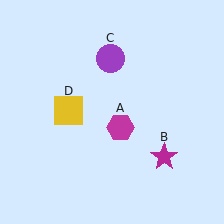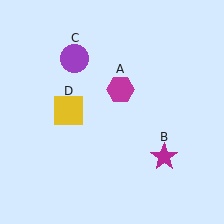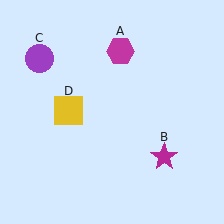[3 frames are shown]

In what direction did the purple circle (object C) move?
The purple circle (object C) moved left.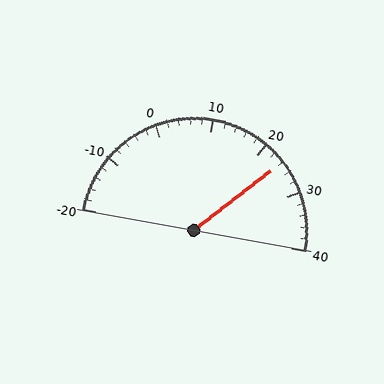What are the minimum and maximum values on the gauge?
The gauge ranges from -20 to 40.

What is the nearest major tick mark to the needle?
The nearest major tick mark is 20.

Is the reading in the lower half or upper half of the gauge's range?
The reading is in the upper half of the range (-20 to 40).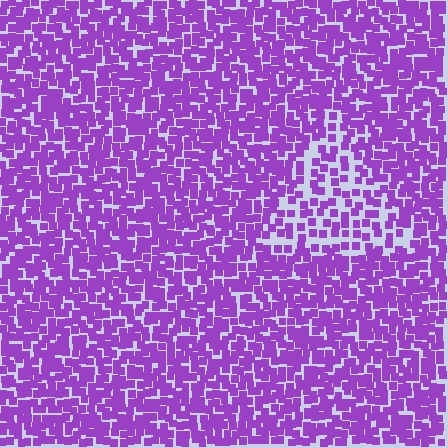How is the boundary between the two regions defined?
The boundary is defined by a change in element density (approximately 1.9x ratio). All elements are the same color, size, and shape.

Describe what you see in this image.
The image contains small purple elements arranged at two different densities. A triangle-shaped region is visible where the elements are less densely packed than the surrounding area.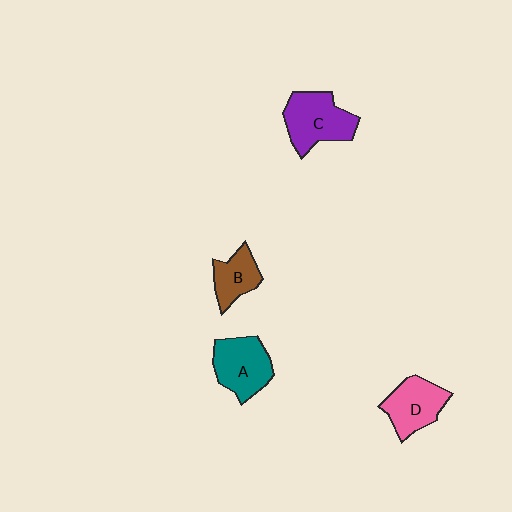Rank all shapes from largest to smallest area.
From largest to smallest: C (purple), A (teal), D (pink), B (brown).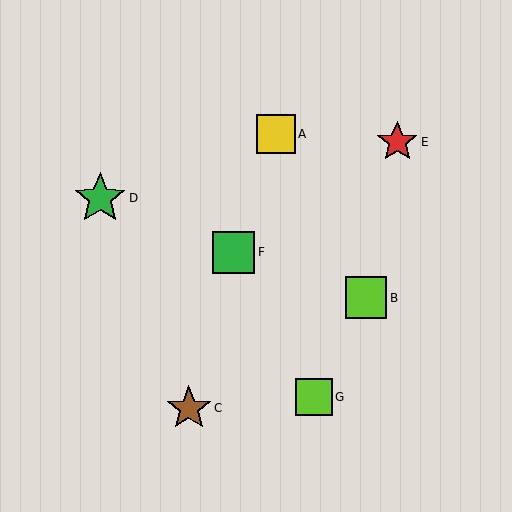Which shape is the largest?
The green star (labeled D) is the largest.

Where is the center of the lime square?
The center of the lime square is at (314, 397).